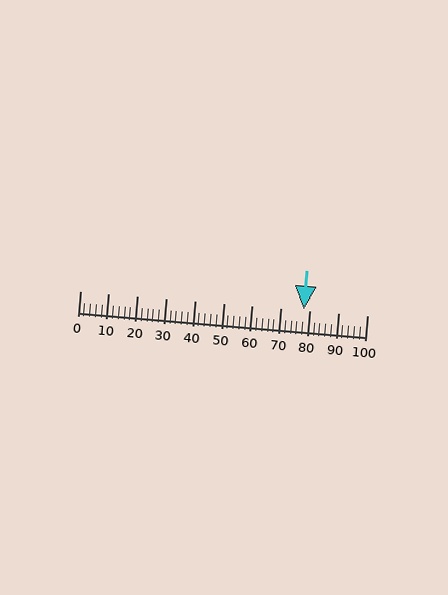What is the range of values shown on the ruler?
The ruler shows values from 0 to 100.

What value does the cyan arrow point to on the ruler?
The cyan arrow points to approximately 78.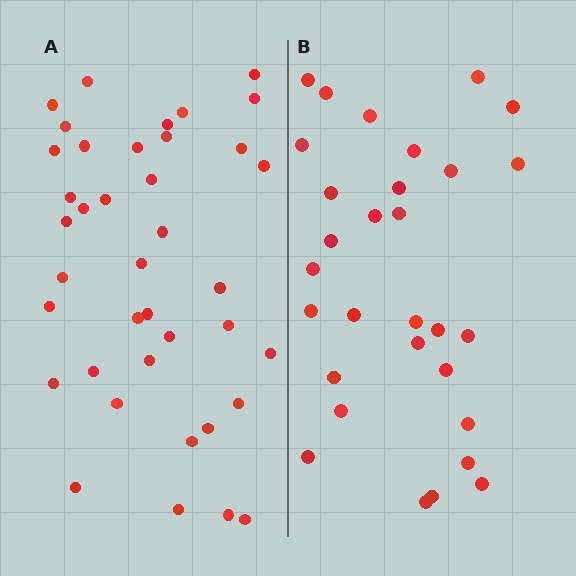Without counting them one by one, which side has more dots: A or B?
Region A (the left region) has more dots.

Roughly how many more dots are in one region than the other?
Region A has roughly 8 or so more dots than region B.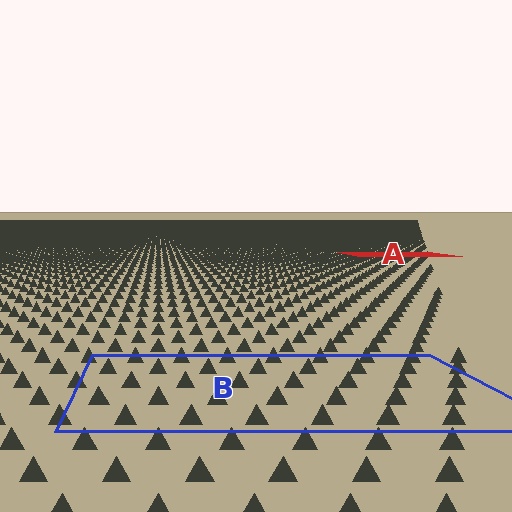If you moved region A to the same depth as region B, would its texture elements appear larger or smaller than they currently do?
They would appear larger. At a closer depth, the same texture elements are projected at a bigger on-screen size.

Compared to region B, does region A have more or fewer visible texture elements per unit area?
Region A has more texture elements per unit area — they are packed more densely because it is farther away.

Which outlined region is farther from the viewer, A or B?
Region A is farther from the viewer — the texture elements inside it appear smaller and more densely packed.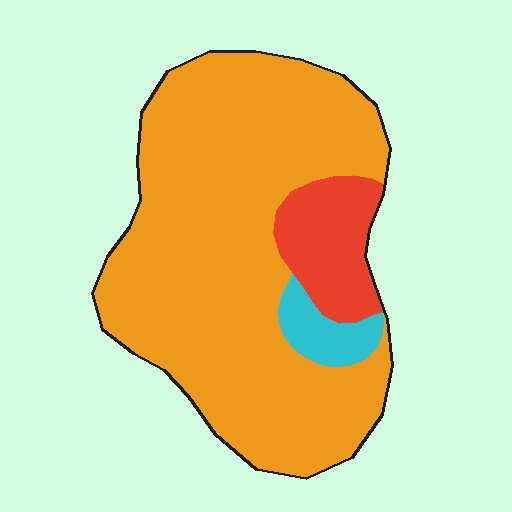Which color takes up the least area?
Cyan, at roughly 5%.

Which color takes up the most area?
Orange, at roughly 80%.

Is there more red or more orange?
Orange.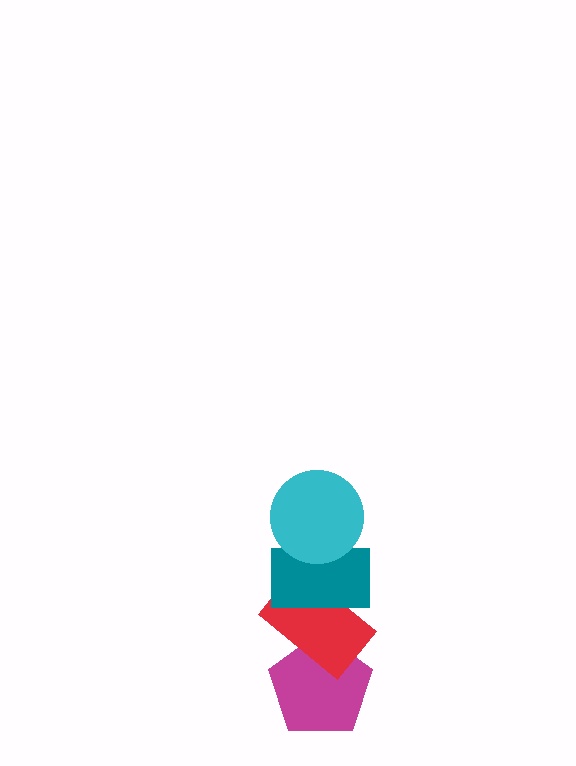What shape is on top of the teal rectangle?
The cyan circle is on top of the teal rectangle.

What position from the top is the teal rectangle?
The teal rectangle is 2nd from the top.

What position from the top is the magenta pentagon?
The magenta pentagon is 4th from the top.